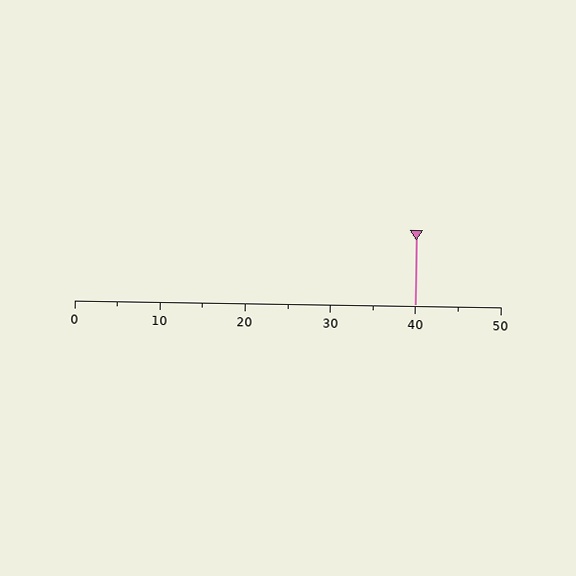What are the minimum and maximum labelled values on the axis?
The axis runs from 0 to 50.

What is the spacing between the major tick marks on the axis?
The major ticks are spaced 10 apart.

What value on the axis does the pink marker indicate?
The marker indicates approximately 40.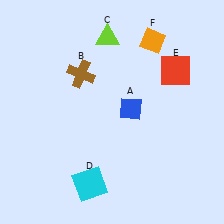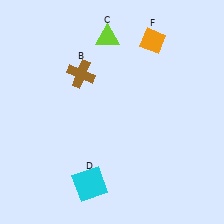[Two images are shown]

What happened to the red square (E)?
The red square (E) was removed in Image 2. It was in the top-right area of Image 1.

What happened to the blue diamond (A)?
The blue diamond (A) was removed in Image 2. It was in the top-right area of Image 1.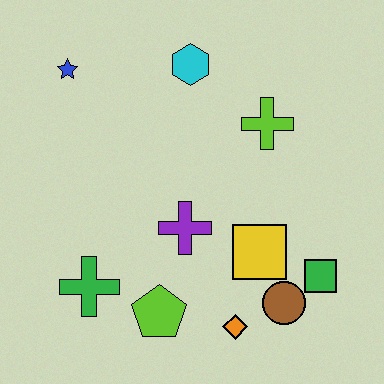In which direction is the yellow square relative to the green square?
The yellow square is to the left of the green square.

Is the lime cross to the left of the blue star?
No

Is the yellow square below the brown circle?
No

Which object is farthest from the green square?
The blue star is farthest from the green square.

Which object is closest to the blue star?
The cyan hexagon is closest to the blue star.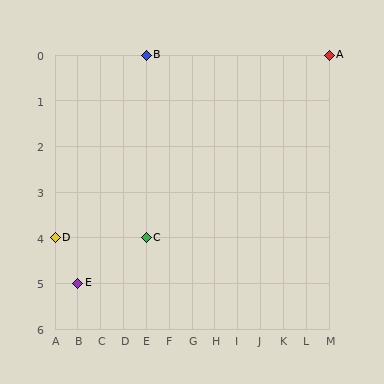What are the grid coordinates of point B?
Point B is at grid coordinates (E, 0).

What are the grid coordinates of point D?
Point D is at grid coordinates (A, 4).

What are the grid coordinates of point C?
Point C is at grid coordinates (E, 4).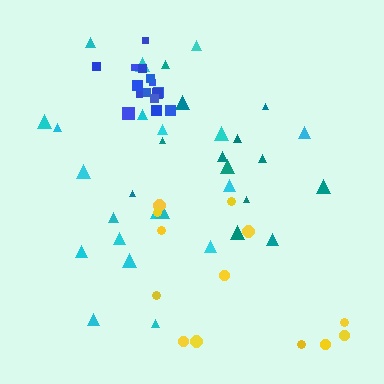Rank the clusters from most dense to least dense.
blue, cyan, teal, yellow.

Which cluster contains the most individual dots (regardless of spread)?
Cyan (20).